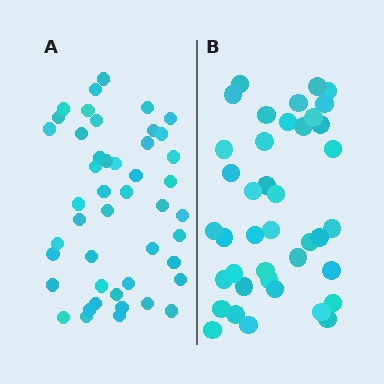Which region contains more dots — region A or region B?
Region A (the left region) has more dots.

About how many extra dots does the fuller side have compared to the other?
Region A has about 6 more dots than region B.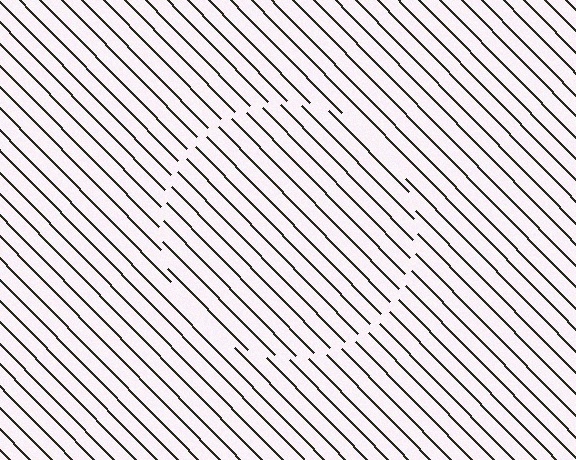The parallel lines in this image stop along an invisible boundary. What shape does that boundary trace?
An illusory circle. The interior of the shape contains the same grating, shifted by half a period — the contour is defined by the phase discontinuity where line-ends from the inner and outer gratings abut.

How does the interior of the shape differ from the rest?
The interior of the shape contains the same grating, shifted by half a period — the contour is defined by the phase discontinuity where line-ends from the inner and outer gratings abut.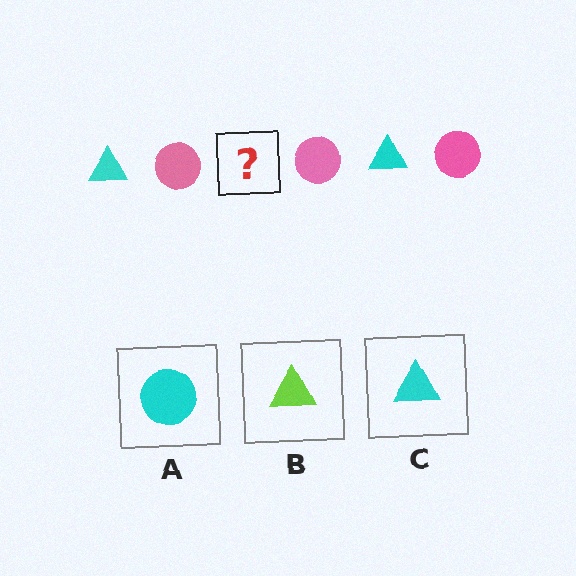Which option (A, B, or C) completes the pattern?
C.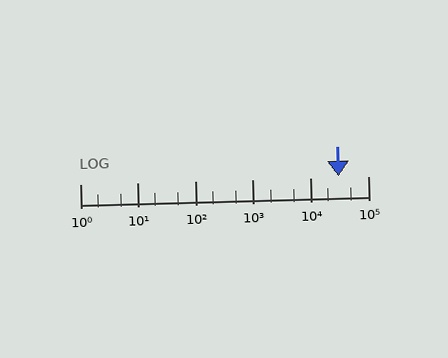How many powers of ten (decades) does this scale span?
The scale spans 5 decades, from 1 to 100000.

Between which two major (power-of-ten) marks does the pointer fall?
The pointer is between 10000 and 100000.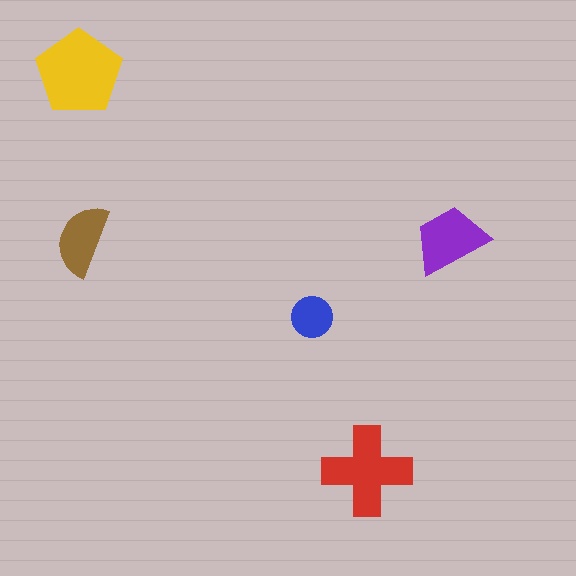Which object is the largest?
The yellow pentagon.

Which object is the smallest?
The blue circle.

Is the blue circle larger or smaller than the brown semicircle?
Smaller.